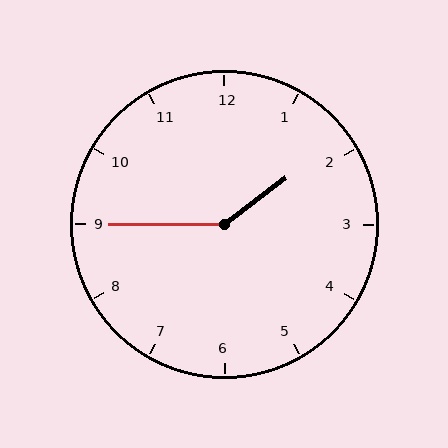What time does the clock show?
1:45.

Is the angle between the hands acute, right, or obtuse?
It is obtuse.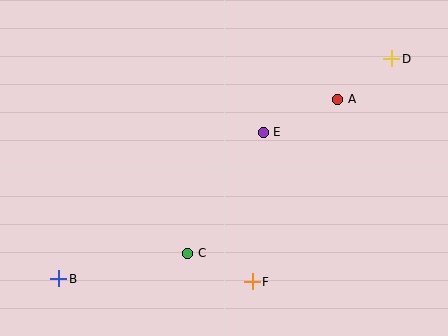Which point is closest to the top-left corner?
Point B is closest to the top-left corner.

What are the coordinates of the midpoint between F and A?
The midpoint between F and A is at (295, 191).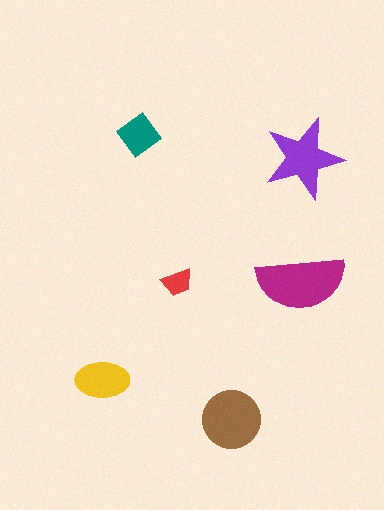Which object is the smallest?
The red trapezoid.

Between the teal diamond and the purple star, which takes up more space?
The purple star.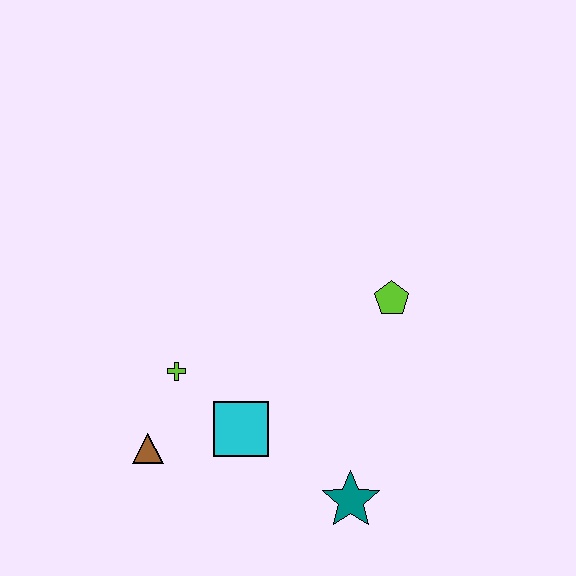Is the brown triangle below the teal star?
No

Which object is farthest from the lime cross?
The lime pentagon is farthest from the lime cross.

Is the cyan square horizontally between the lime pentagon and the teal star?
No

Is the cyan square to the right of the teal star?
No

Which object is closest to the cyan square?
The lime cross is closest to the cyan square.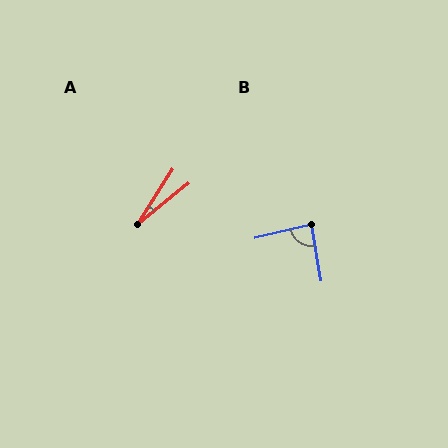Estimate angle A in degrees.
Approximately 19 degrees.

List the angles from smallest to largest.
A (19°), B (86°).